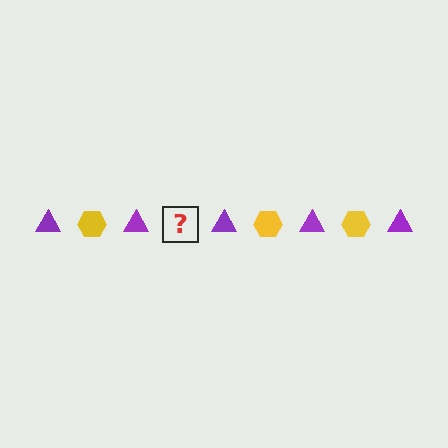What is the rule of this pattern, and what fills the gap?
The rule is that the pattern alternates between purple triangle and yellow hexagon. The gap should be filled with a yellow hexagon.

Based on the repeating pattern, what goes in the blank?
The blank should be a yellow hexagon.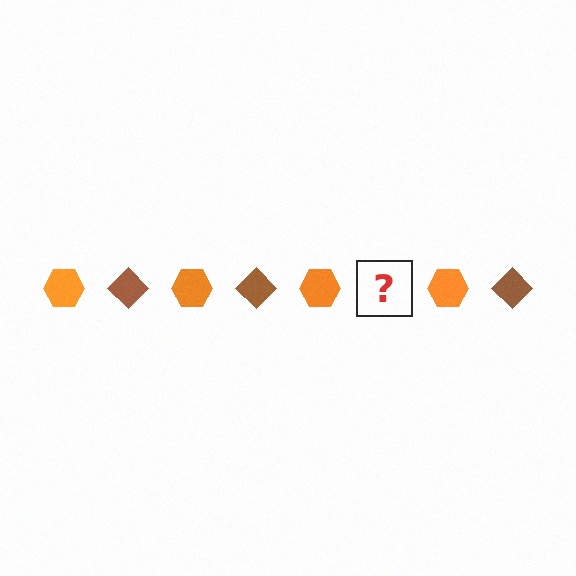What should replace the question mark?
The question mark should be replaced with a brown diamond.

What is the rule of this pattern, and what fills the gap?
The rule is that the pattern alternates between orange hexagon and brown diamond. The gap should be filled with a brown diamond.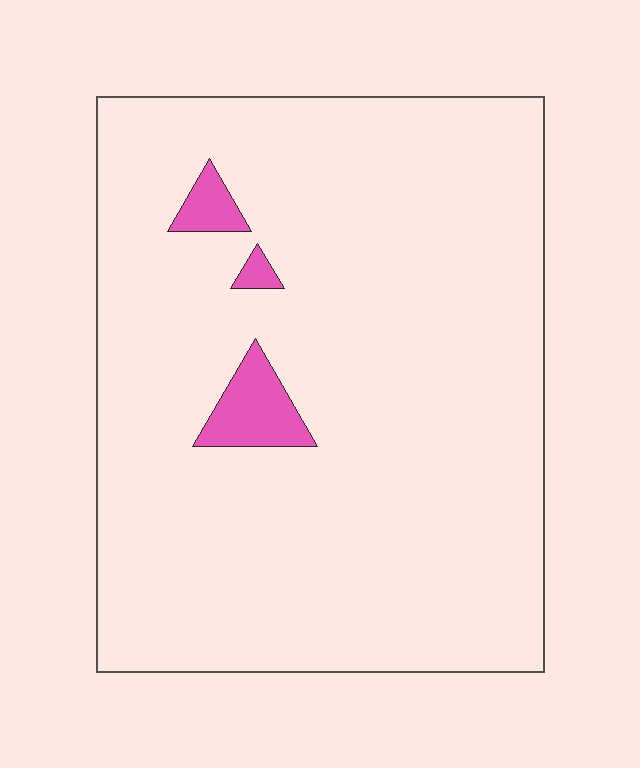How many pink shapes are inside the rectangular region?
3.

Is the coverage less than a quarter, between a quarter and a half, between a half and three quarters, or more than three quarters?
Less than a quarter.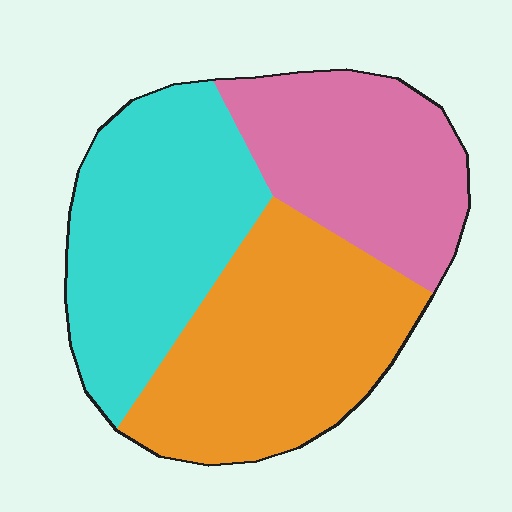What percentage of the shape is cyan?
Cyan takes up about one third (1/3) of the shape.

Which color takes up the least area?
Pink, at roughly 30%.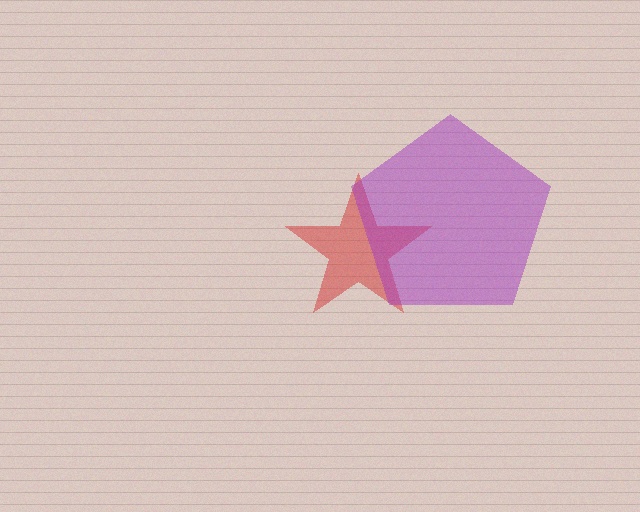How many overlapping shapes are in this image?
There are 2 overlapping shapes in the image.